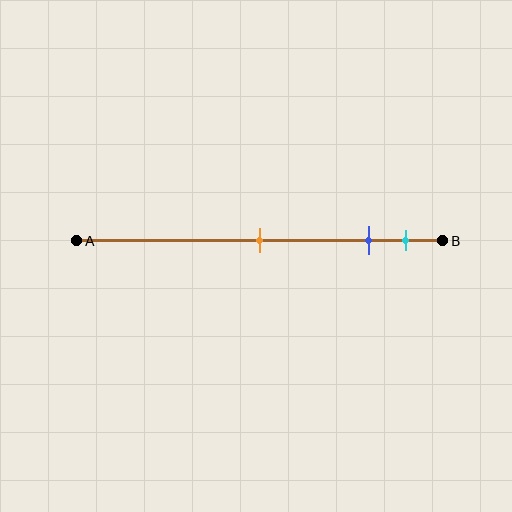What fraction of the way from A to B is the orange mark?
The orange mark is approximately 50% (0.5) of the way from A to B.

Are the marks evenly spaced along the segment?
No, the marks are not evenly spaced.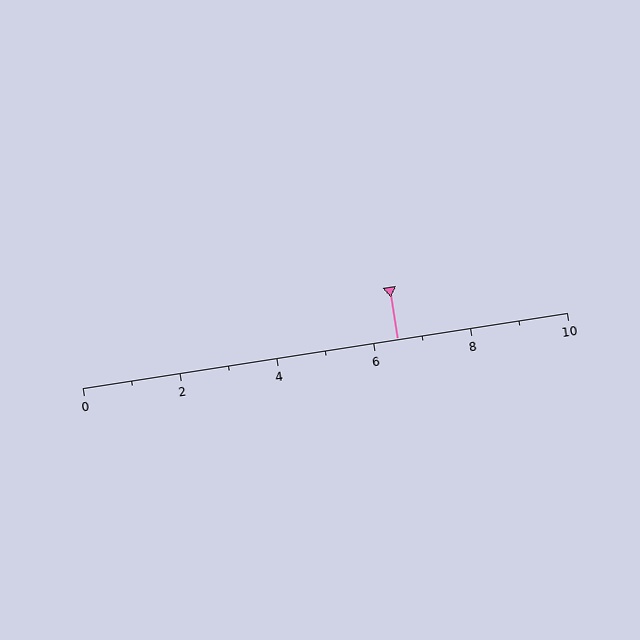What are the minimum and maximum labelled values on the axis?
The axis runs from 0 to 10.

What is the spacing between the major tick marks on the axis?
The major ticks are spaced 2 apart.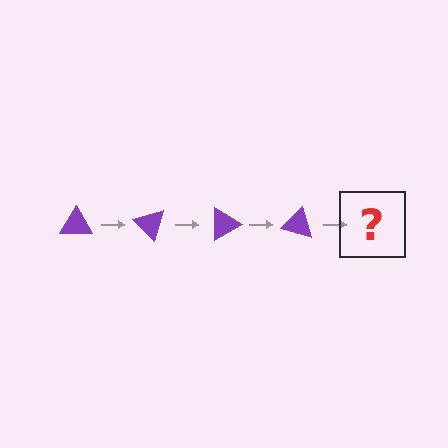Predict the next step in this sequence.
The next step is a purple triangle rotated 180 degrees.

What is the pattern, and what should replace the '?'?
The pattern is that the triangle rotates 45 degrees each step. The '?' should be a purple triangle rotated 180 degrees.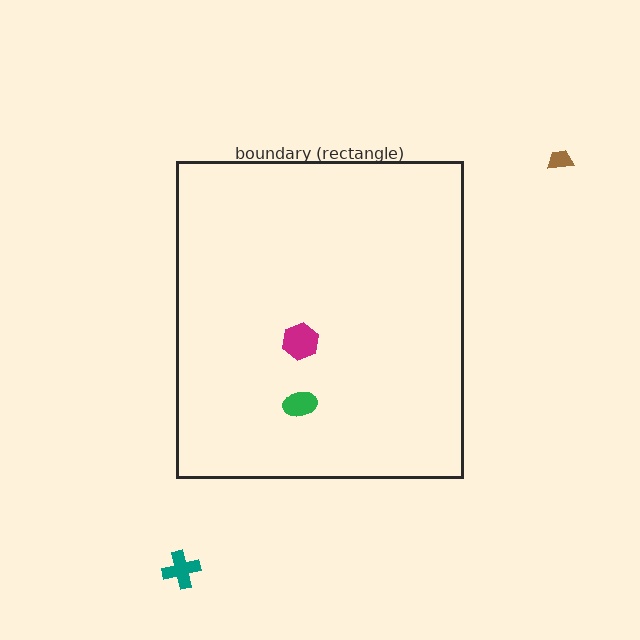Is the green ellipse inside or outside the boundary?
Inside.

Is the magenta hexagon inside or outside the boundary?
Inside.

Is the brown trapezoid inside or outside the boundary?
Outside.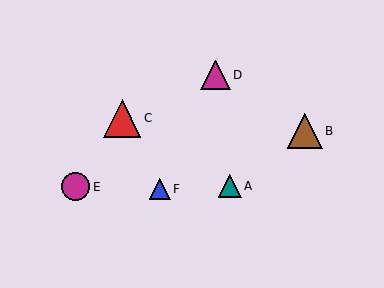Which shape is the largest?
The red triangle (labeled C) is the largest.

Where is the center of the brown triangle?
The center of the brown triangle is at (305, 131).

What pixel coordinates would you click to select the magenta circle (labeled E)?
Click at (75, 187) to select the magenta circle E.